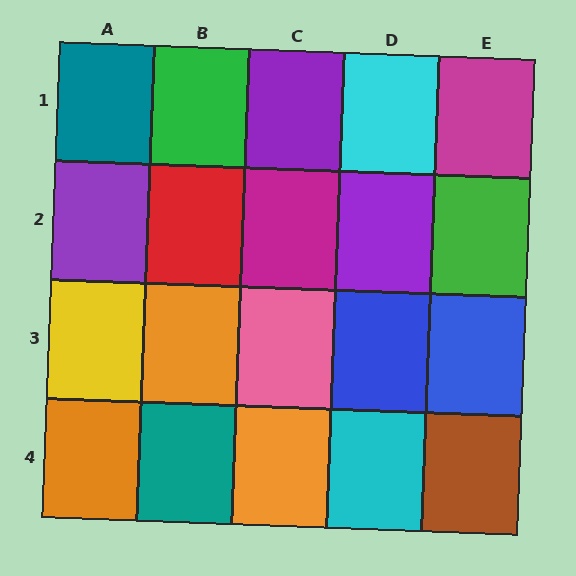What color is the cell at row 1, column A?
Teal.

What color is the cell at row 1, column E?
Magenta.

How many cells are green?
2 cells are green.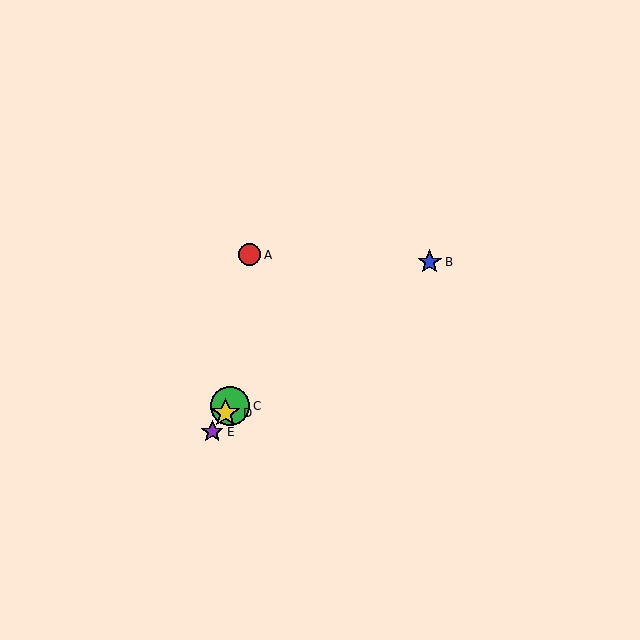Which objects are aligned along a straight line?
Objects C, D, E are aligned along a straight line.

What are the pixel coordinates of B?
Object B is at (430, 262).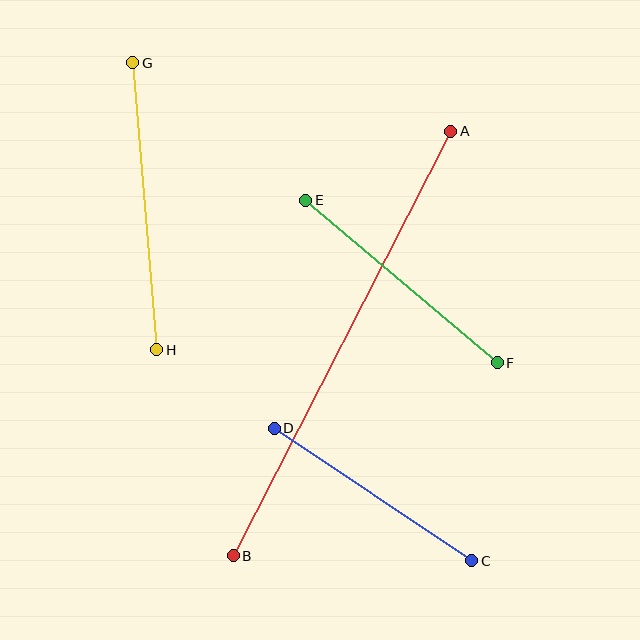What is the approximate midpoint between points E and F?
The midpoint is at approximately (402, 282) pixels.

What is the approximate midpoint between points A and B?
The midpoint is at approximately (342, 344) pixels.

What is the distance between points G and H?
The distance is approximately 288 pixels.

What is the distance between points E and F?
The distance is approximately 251 pixels.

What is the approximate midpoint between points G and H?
The midpoint is at approximately (145, 206) pixels.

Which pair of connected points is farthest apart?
Points A and B are farthest apart.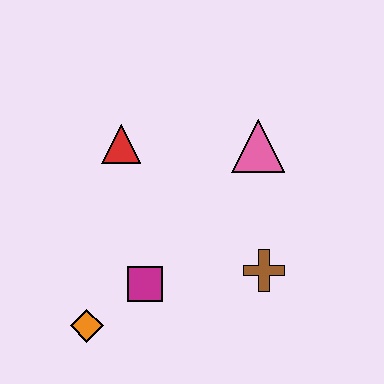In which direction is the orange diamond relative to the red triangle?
The orange diamond is below the red triangle.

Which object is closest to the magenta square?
The orange diamond is closest to the magenta square.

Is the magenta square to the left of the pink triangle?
Yes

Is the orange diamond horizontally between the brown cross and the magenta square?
No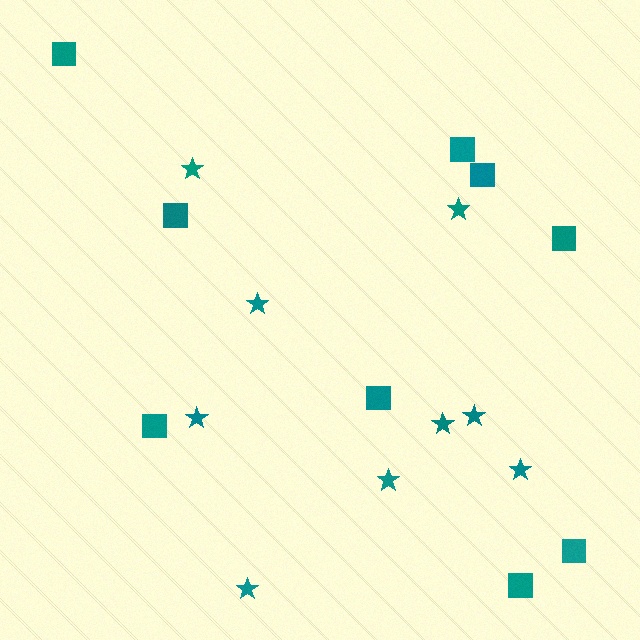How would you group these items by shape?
There are 2 groups: one group of squares (9) and one group of stars (9).